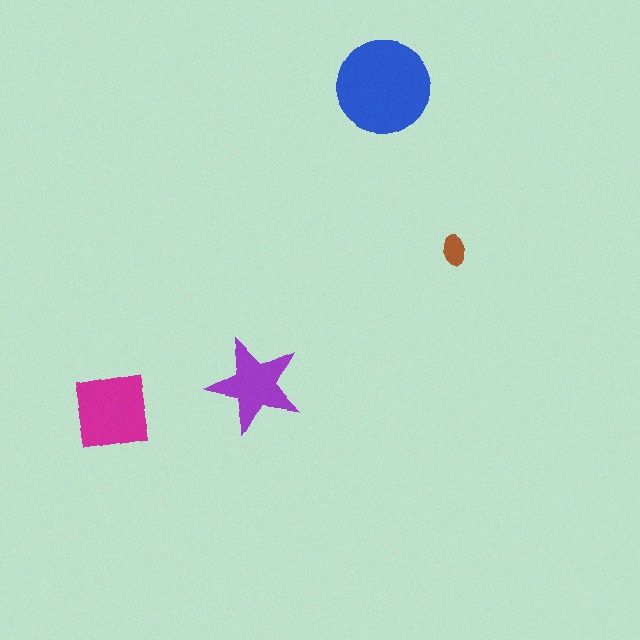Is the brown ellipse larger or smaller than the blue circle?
Smaller.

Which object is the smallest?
The brown ellipse.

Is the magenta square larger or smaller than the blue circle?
Smaller.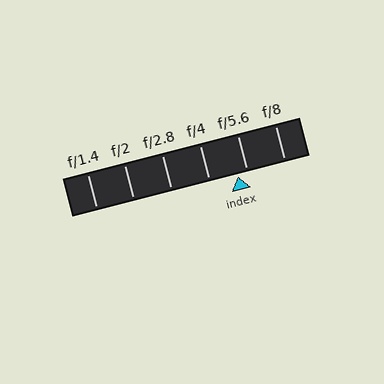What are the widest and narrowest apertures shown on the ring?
The widest aperture shown is f/1.4 and the narrowest is f/8.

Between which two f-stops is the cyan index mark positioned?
The index mark is between f/4 and f/5.6.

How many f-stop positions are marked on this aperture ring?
There are 6 f-stop positions marked.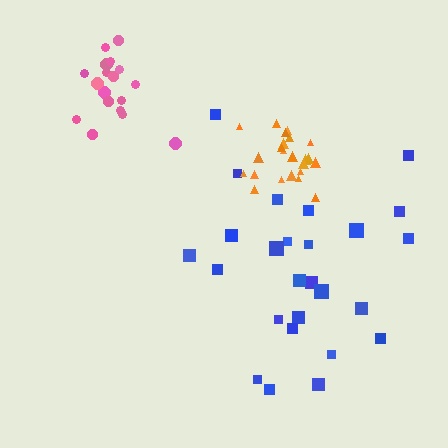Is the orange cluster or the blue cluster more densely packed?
Orange.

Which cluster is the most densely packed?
Orange.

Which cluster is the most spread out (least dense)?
Blue.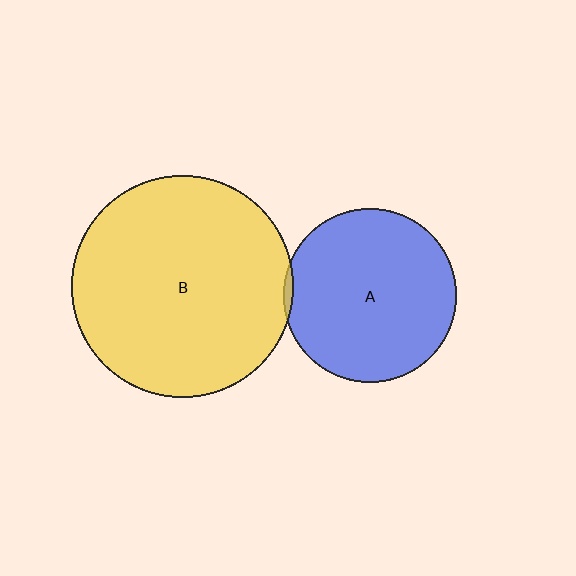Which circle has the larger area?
Circle B (yellow).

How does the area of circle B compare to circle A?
Approximately 1.6 times.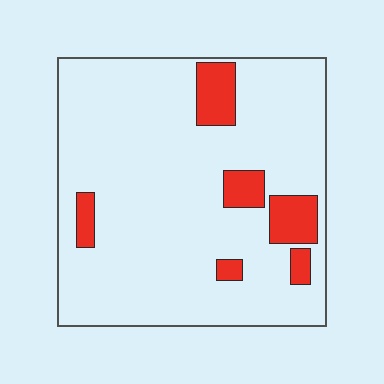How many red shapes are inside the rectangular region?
6.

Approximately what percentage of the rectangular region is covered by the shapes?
Approximately 10%.